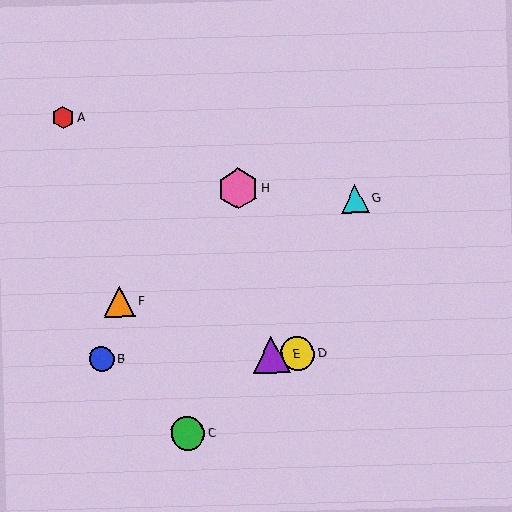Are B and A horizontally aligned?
No, B is at y≈359 and A is at y≈118.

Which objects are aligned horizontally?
Objects B, D, E are aligned horizontally.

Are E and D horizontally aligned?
Yes, both are at y≈354.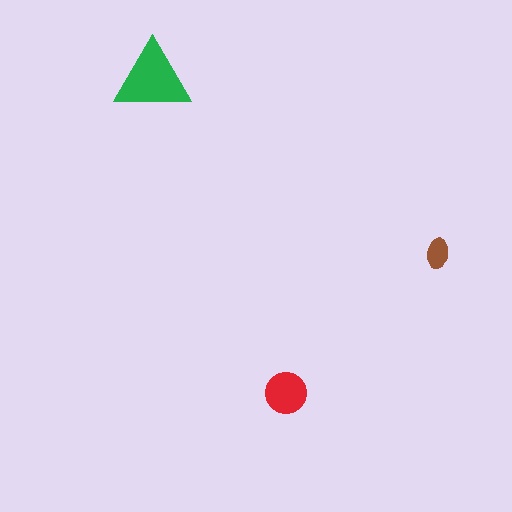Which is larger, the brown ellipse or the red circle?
The red circle.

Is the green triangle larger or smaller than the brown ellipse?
Larger.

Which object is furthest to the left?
The green triangle is leftmost.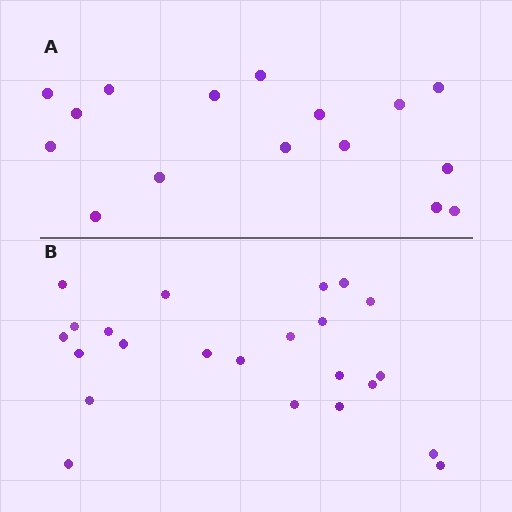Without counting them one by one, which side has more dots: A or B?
Region B (the bottom region) has more dots.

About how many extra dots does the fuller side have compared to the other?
Region B has roughly 8 or so more dots than region A.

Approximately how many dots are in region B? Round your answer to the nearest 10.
About 20 dots. (The exact count is 23, which rounds to 20.)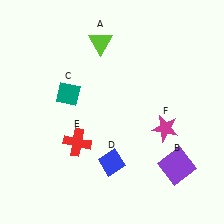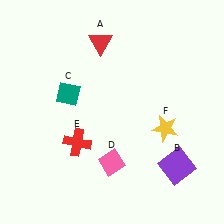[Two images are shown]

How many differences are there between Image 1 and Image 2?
There are 3 differences between the two images.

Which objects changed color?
A changed from lime to red. D changed from blue to pink. F changed from magenta to yellow.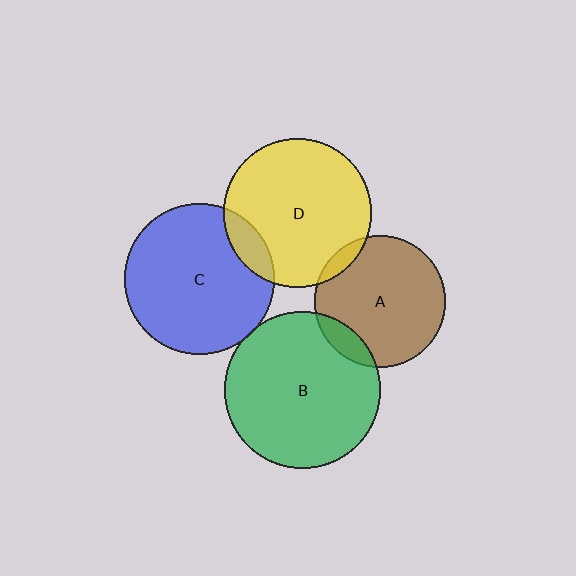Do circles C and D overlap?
Yes.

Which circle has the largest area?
Circle B (green).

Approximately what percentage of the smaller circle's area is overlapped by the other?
Approximately 10%.